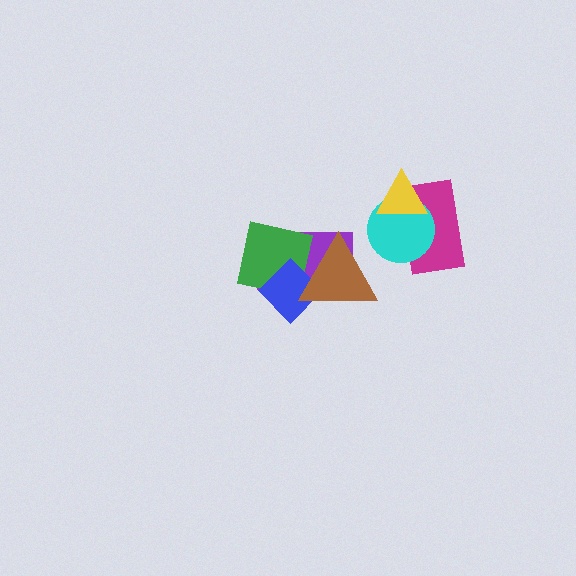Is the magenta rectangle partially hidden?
Yes, it is partially covered by another shape.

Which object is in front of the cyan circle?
The yellow triangle is in front of the cyan circle.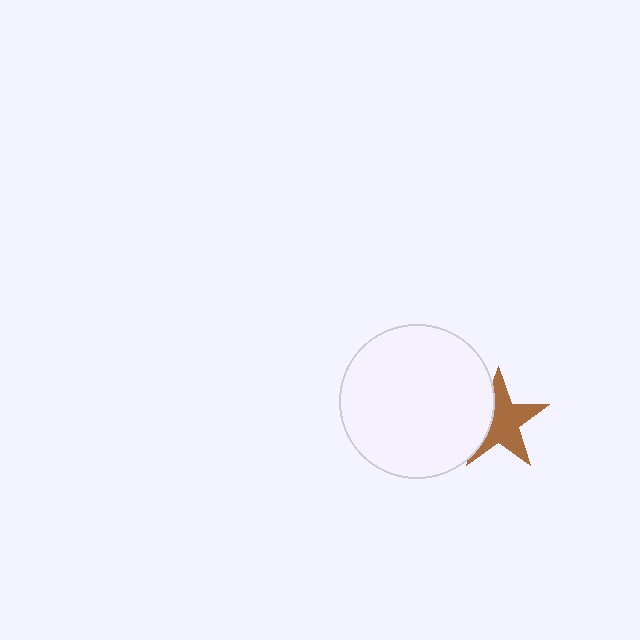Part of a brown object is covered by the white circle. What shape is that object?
It is a star.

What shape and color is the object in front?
The object in front is a white circle.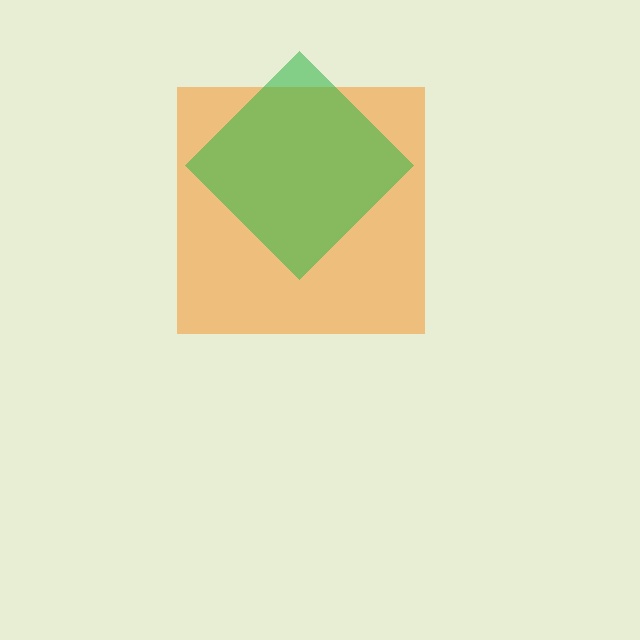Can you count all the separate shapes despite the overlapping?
Yes, there are 2 separate shapes.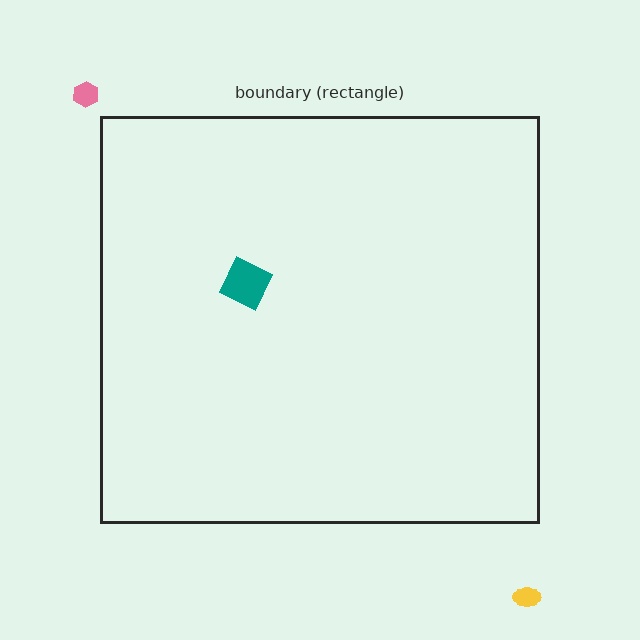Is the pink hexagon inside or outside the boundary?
Outside.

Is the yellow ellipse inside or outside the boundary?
Outside.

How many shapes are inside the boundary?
1 inside, 2 outside.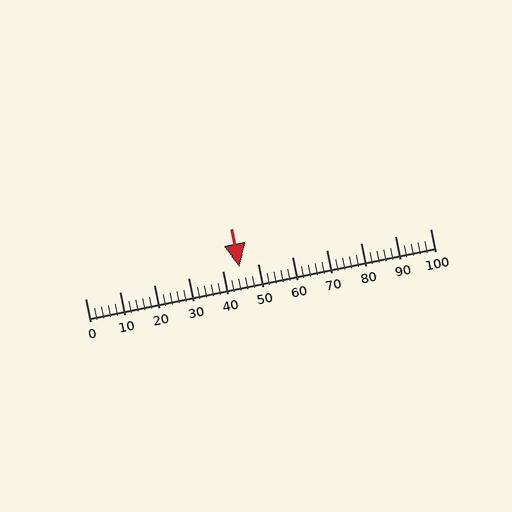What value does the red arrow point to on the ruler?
The red arrow points to approximately 45.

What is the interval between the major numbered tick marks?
The major tick marks are spaced 10 units apart.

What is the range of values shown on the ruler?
The ruler shows values from 0 to 100.